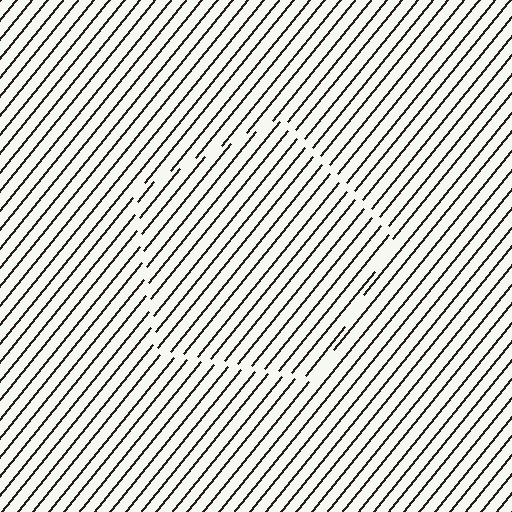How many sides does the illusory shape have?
5 sides — the line-ends trace a pentagon.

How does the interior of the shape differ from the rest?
The interior of the shape contains the same grating, shifted by half a period — the contour is defined by the phase discontinuity where line-ends from the inner and outer gratings abut.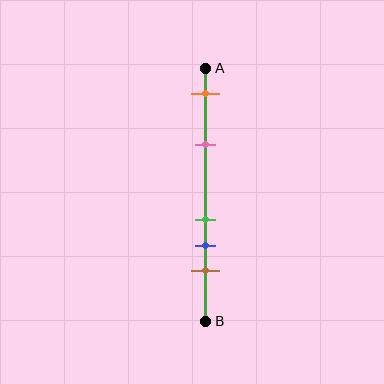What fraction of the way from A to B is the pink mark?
The pink mark is approximately 30% (0.3) of the way from A to B.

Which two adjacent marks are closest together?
The green and blue marks are the closest adjacent pair.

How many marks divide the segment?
There are 5 marks dividing the segment.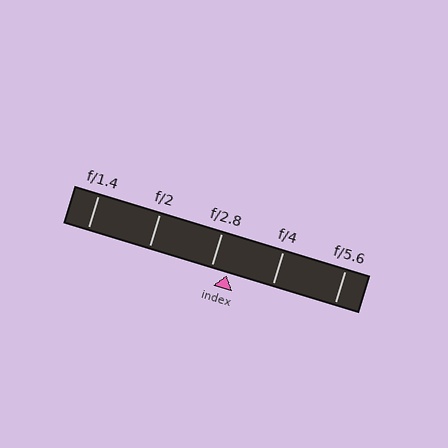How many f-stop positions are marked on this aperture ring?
There are 5 f-stop positions marked.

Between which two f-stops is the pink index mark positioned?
The index mark is between f/2.8 and f/4.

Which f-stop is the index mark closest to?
The index mark is closest to f/2.8.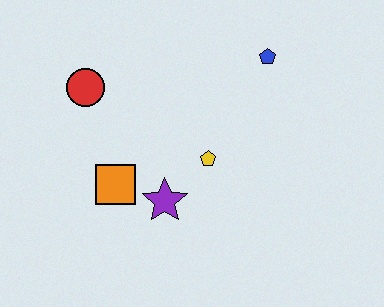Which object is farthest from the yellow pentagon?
The red circle is farthest from the yellow pentagon.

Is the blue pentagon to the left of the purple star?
No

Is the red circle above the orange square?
Yes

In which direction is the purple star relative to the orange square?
The purple star is to the right of the orange square.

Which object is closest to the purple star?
The orange square is closest to the purple star.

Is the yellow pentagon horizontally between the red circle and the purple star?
No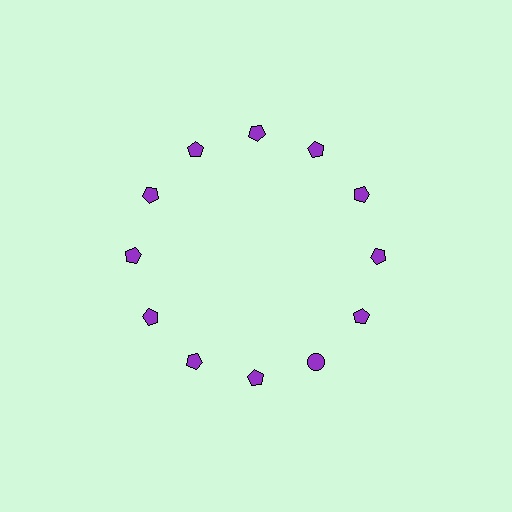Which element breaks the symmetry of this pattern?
The purple circle at roughly the 5 o'clock position breaks the symmetry. All other shapes are purple pentagons.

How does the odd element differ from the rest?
It has a different shape: circle instead of pentagon.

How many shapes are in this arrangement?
There are 12 shapes arranged in a ring pattern.